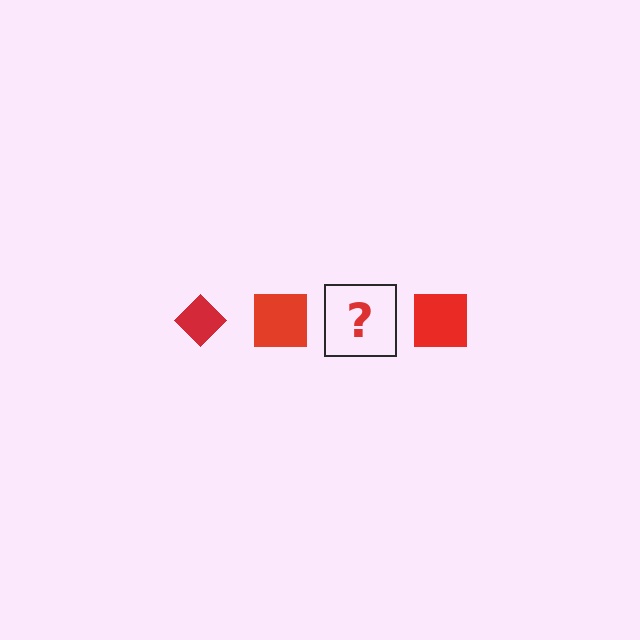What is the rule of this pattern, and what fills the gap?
The rule is that the pattern cycles through diamond, square shapes in red. The gap should be filled with a red diamond.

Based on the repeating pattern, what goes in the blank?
The blank should be a red diamond.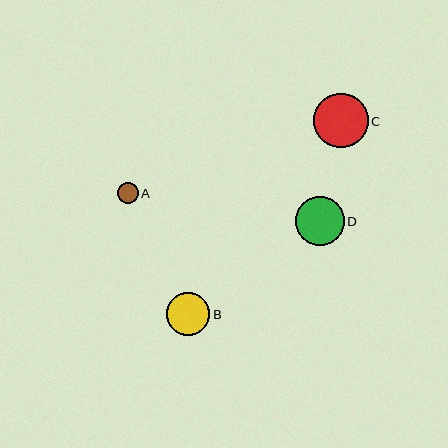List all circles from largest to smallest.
From largest to smallest: C, D, B, A.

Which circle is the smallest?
Circle A is the smallest with a size of approximately 21 pixels.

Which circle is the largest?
Circle C is the largest with a size of approximately 55 pixels.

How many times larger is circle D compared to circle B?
Circle D is approximately 1.1 times the size of circle B.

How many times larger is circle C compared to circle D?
Circle C is approximately 1.1 times the size of circle D.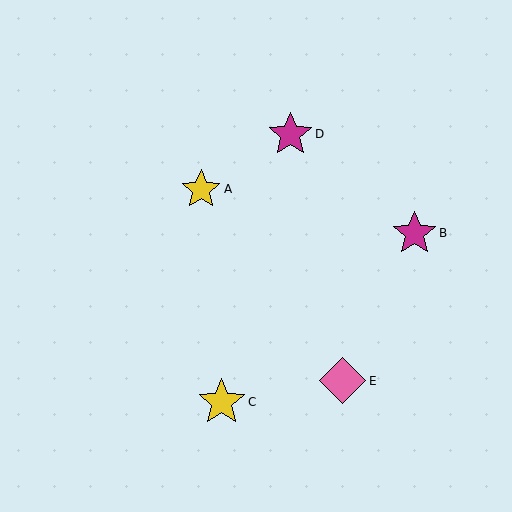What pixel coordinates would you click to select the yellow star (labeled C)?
Click at (222, 402) to select the yellow star C.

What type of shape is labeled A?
Shape A is a yellow star.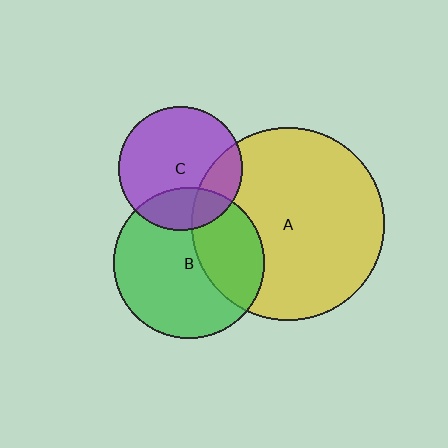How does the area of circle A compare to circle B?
Approximately 1.6 times.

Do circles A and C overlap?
Yes.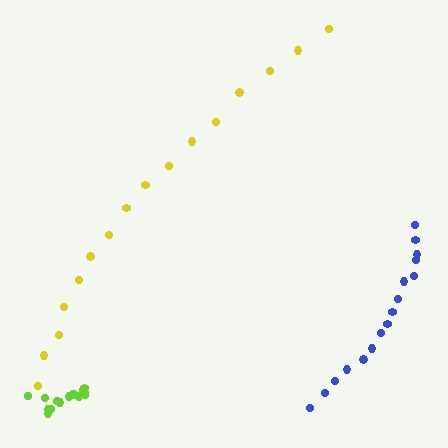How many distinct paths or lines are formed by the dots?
There are 3 distinct paths.